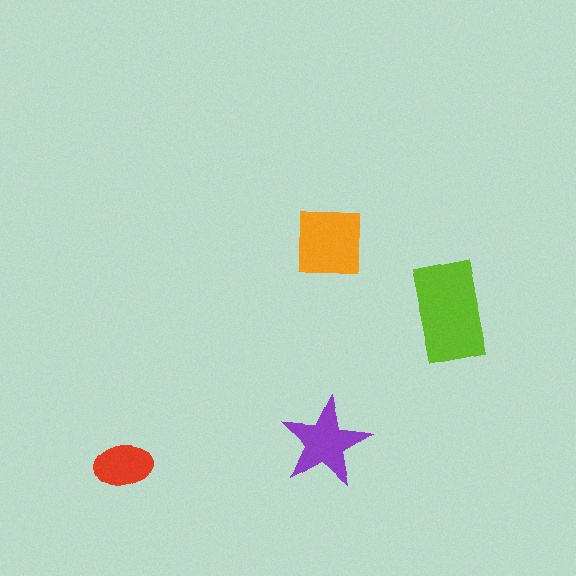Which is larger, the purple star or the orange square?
The orange square.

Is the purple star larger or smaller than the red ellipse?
Larger.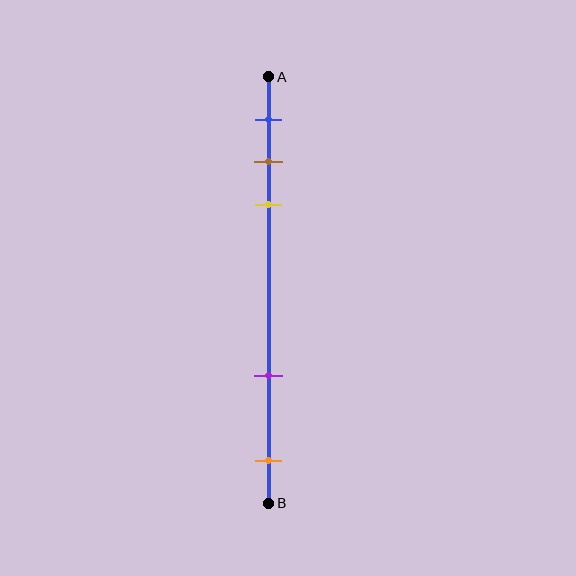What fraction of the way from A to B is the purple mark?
The purple mark is approximately 70% (0.7) of the way from A to B.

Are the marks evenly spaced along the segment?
No, the marks are not evenly spaced.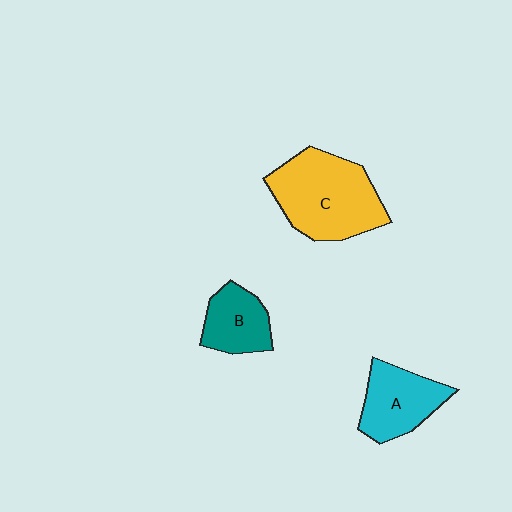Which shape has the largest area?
Shape C (yellow).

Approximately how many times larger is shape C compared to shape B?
Approximately 2.0 times.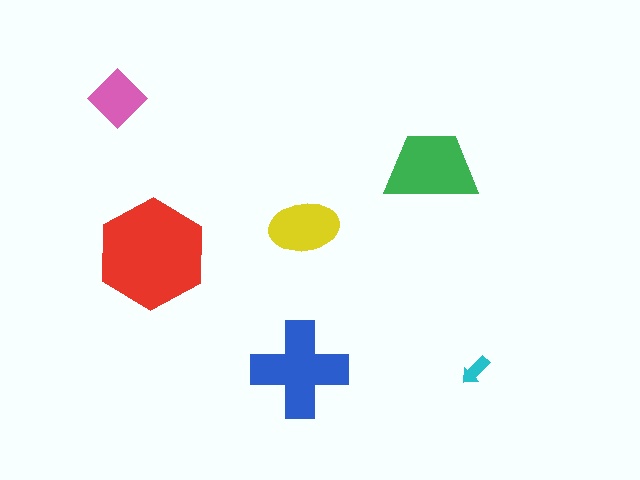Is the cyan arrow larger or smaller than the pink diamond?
Smaller.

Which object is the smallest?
The cyan arrow.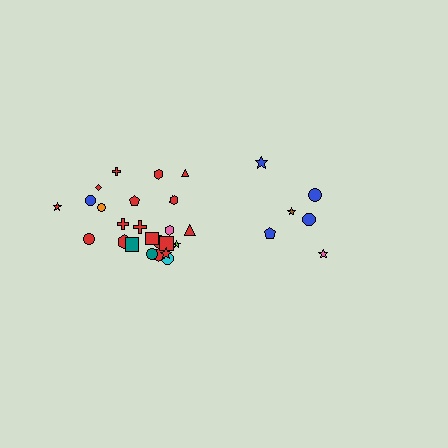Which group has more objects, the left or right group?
The left group.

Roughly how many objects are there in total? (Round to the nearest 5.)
Roughly 30 objects in total.